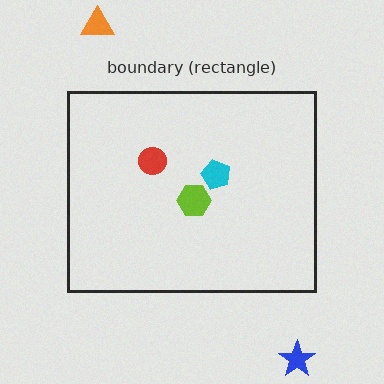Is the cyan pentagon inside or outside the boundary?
Inside.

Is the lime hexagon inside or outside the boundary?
Inside.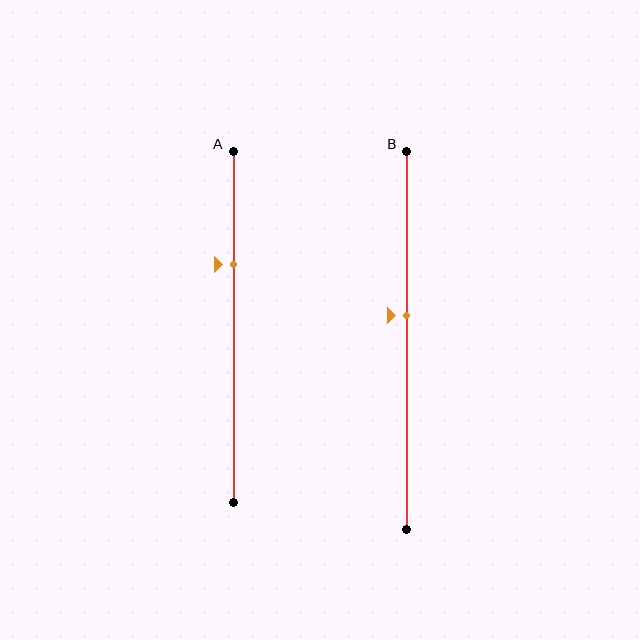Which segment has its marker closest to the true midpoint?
Segment B has its marker closest to the true midpoint.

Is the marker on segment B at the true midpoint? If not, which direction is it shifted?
No, the marker on segment B is shifted upward by about 7% of the segment length.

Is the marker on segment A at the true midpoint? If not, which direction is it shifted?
No, the marker on segment A is shifted upward by about 18% of the segment length.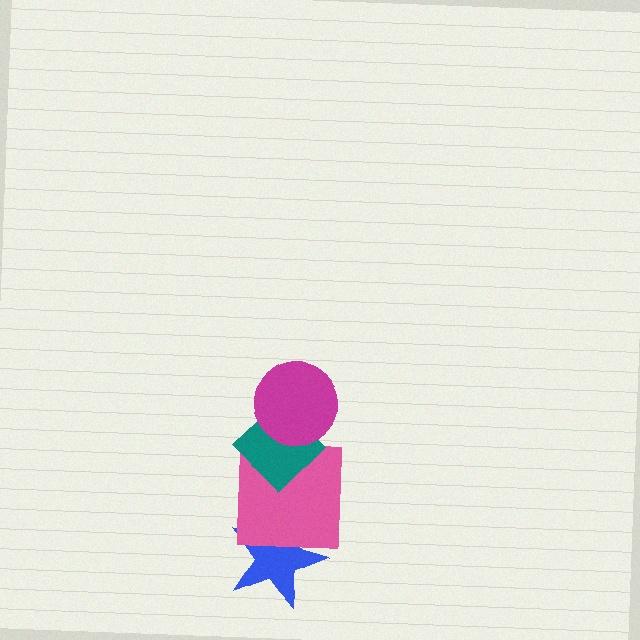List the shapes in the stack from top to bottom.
From top to bottom: the magenta circle, the teal diamond, the pink square, the blue star.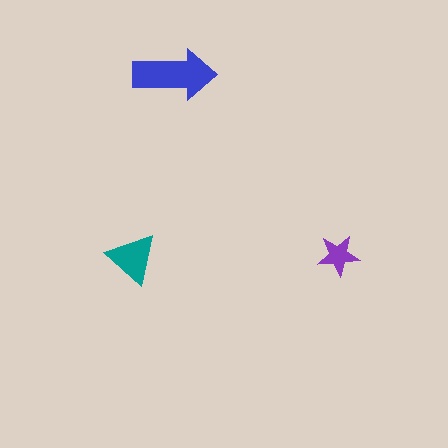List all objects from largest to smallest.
The blue arrow, the teal triangle, the purple star.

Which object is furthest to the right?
The purple star is rightmost.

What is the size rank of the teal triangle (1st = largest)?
2nd.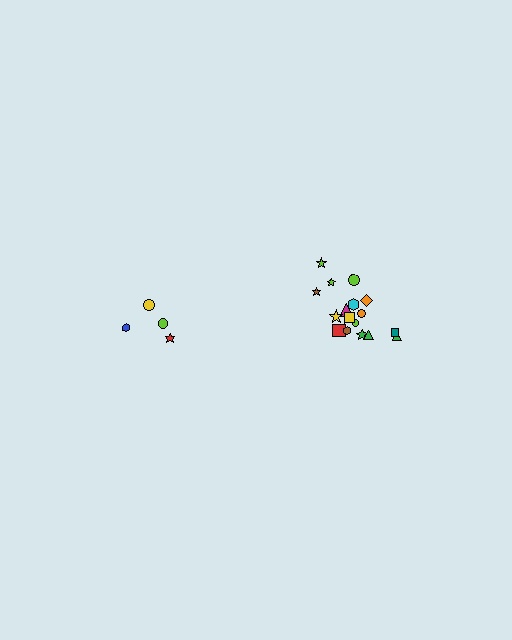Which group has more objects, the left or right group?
The right group.